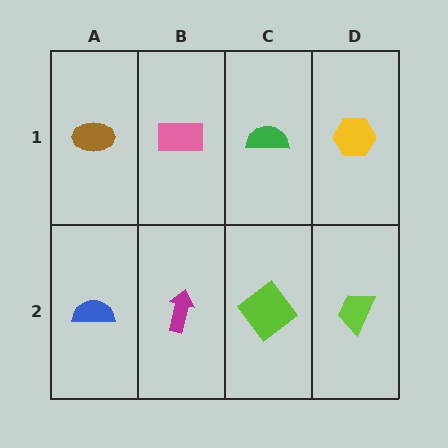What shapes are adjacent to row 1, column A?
A blue semicircle (row 2, column A), a pink rectangle (row 1, column B).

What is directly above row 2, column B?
A pink rectangle.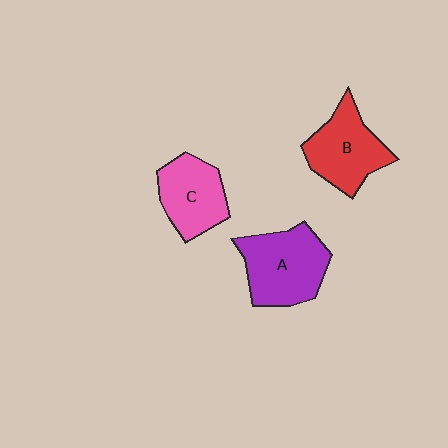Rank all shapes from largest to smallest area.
From largest to smallest: A (purple), B (red), C (pink).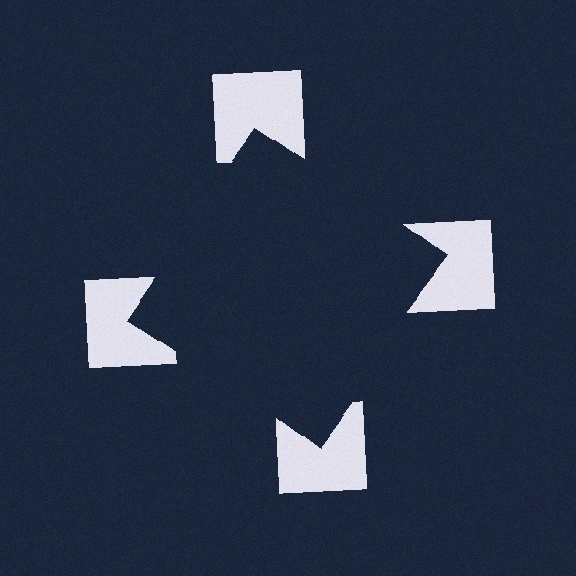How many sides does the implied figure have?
4 sides.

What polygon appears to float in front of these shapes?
An illusory square — its edges are inferred from the aligned wedge cuts in the notched squares, not physically drawn.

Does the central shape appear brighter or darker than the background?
It typically appears slightly darker than the background, even though no actual brightness change is drawn.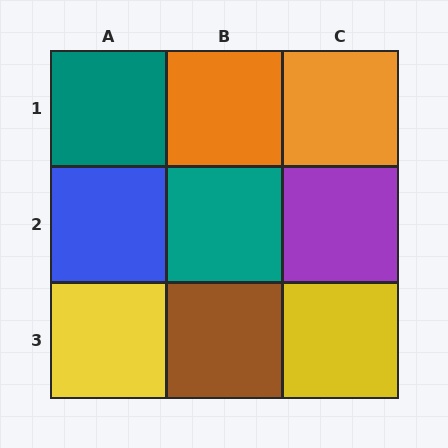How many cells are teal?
2 cells are teal.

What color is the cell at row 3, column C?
Yellow.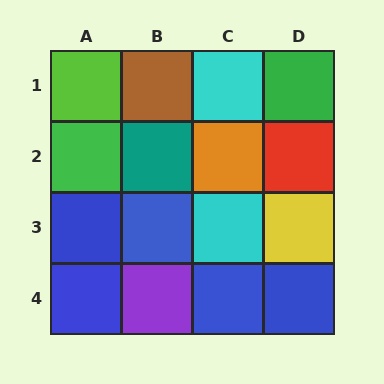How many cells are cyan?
2 cells are cyan.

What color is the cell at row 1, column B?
Brown.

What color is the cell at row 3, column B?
Blue.